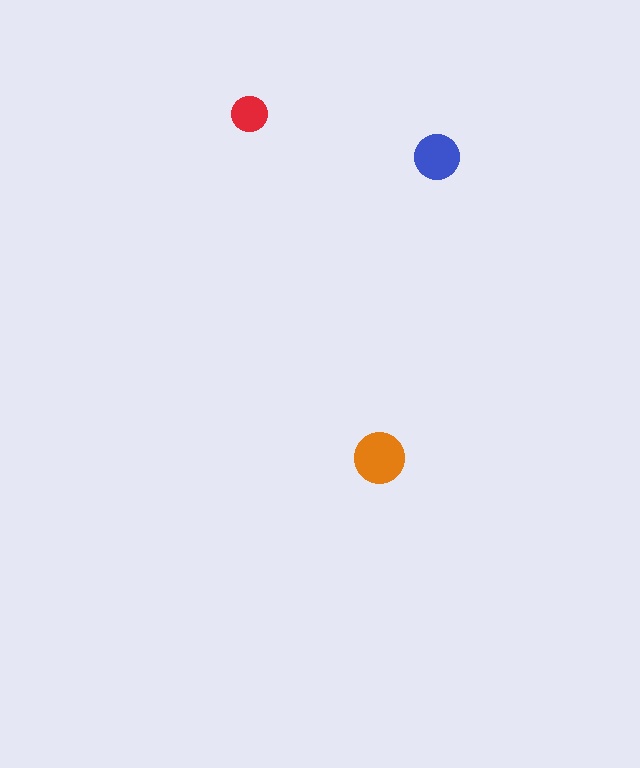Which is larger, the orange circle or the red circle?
The orange one.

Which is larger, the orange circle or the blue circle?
The orange one.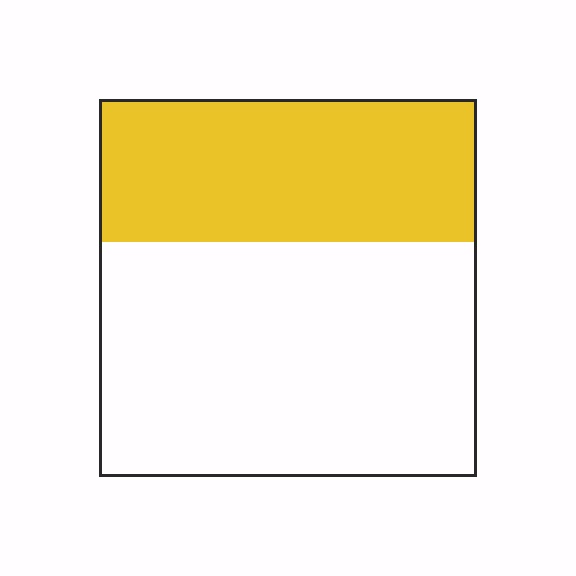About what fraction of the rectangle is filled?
About three eighths (3/8).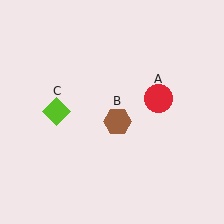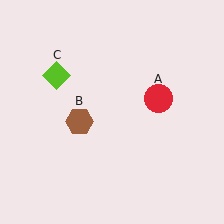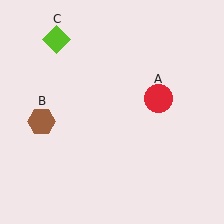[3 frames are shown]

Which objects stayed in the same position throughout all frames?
Red circle (object A) remained stationary.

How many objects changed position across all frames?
2 objects changed position: brown hexagon (object B), lime diamond (object C).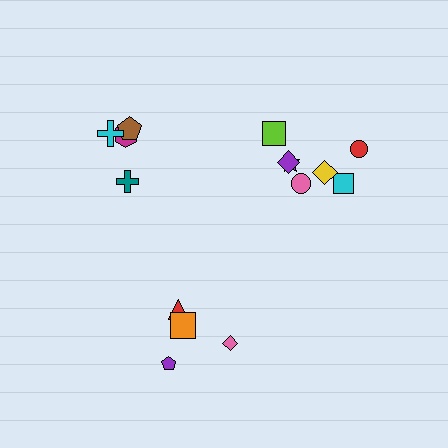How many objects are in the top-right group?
There are 7 objects.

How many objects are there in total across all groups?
There are 15 objects.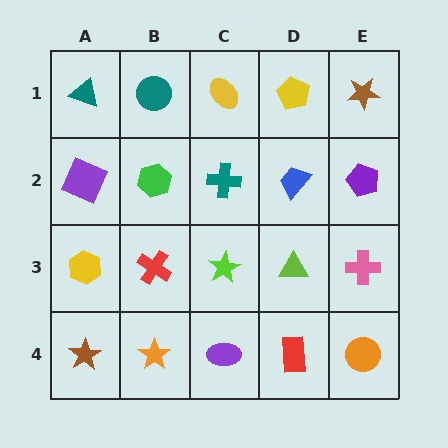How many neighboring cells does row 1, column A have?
2.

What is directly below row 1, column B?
A green hexagon.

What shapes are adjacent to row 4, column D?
A lime triangle (row 3, column D), a purple ellipse (row 4, column C), an orange circle (row 4, column E).